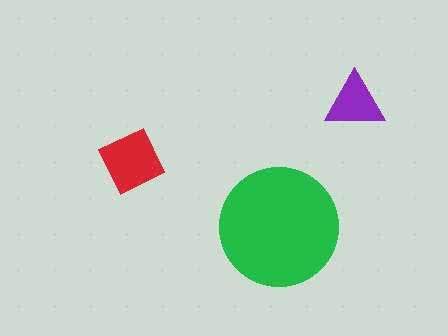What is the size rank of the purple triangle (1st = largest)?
3rd.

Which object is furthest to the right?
The purple triangle is rightmost.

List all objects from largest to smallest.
The green circle, the red diamond, the purple triangle.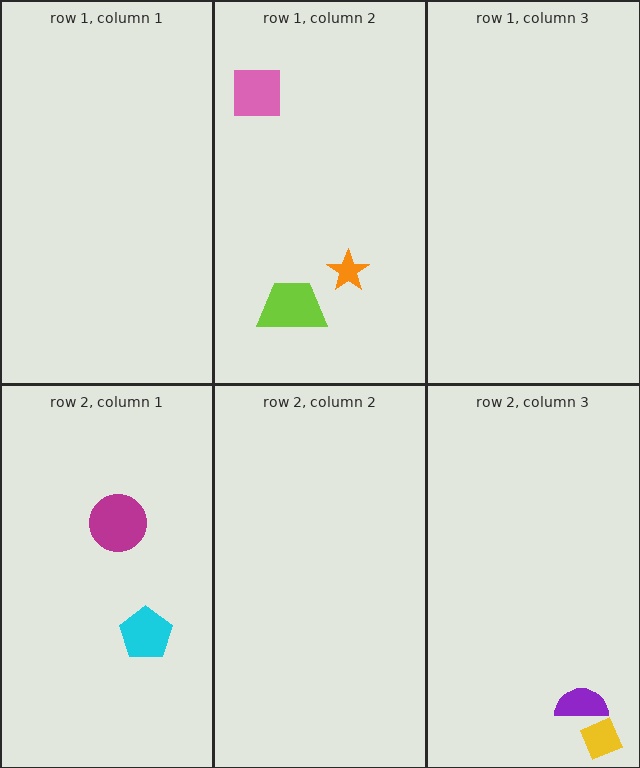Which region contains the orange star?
The row 1, column 2 region.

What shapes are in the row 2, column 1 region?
The cyan pentagon, the magenta circle.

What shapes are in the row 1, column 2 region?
The orange star, the pink square, the lime trapezoid.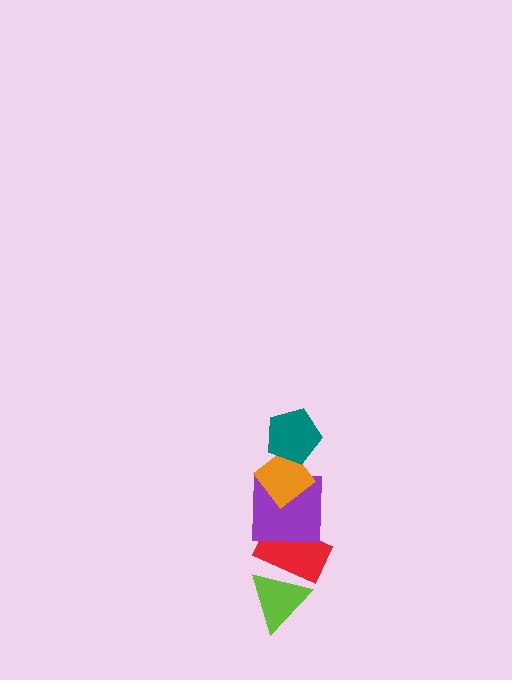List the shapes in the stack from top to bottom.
From top to bottom: the teal pentagon, the orange diamond, the purple square, the red rectangle, the lime triangle.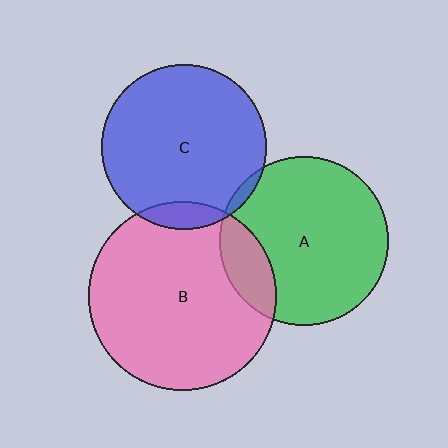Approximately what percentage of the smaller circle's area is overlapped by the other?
Approximately 5%.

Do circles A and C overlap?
Yes.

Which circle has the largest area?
Circle B (pink).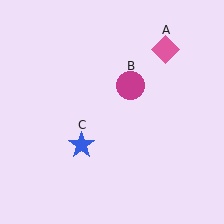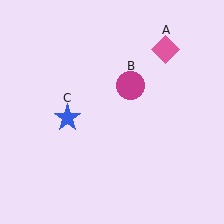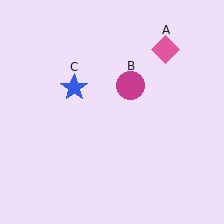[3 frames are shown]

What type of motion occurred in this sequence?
The blue star (object C) rotated clockwise around the center of the scene.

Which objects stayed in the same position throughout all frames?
Pink diamond (object A) and magenta circle (object B) remained stationary.